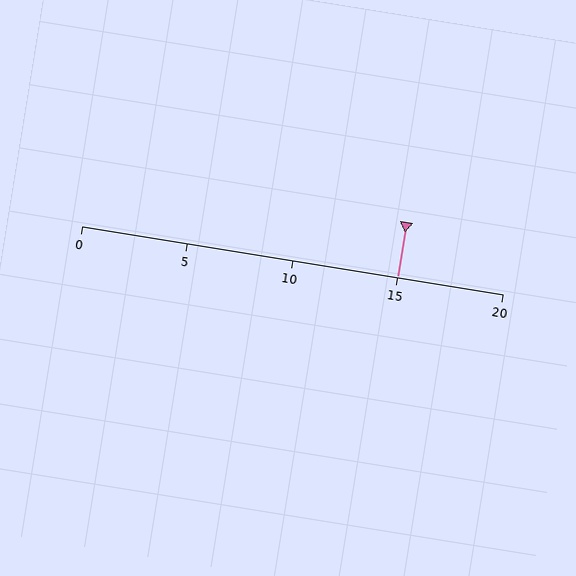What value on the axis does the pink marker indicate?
The marker indicates approximately 15.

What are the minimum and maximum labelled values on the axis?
The axis runs from 0 to 20.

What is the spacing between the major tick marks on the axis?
The major ticks are spaced 5 apart.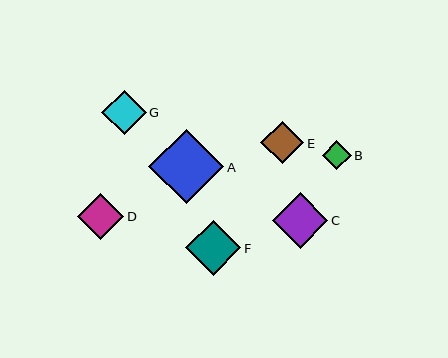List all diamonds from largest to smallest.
From largest to smallest: A, C, F, D, G, E, B.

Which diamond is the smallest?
Diamond B is the smallest with a size of approximately 29 pixels.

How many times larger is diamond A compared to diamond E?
Diamond A is approximately 1.7 times the size of diamond E.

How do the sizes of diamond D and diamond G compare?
Diamond D and diamond G are approximately the same size.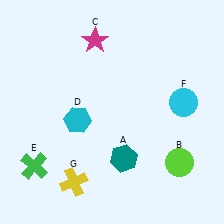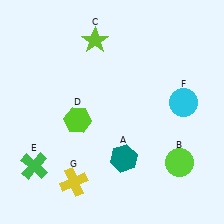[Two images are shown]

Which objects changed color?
C changed from magenta to lime. D changed from cyan to lime.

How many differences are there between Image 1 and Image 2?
There are 2 differences between the two images.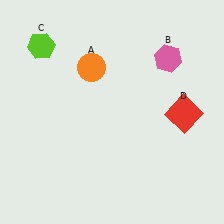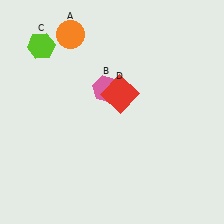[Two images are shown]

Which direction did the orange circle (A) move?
The orange circle (A) moved up.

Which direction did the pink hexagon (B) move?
The pink hexagon (B) moved left.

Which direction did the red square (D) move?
The red square (D) moved left.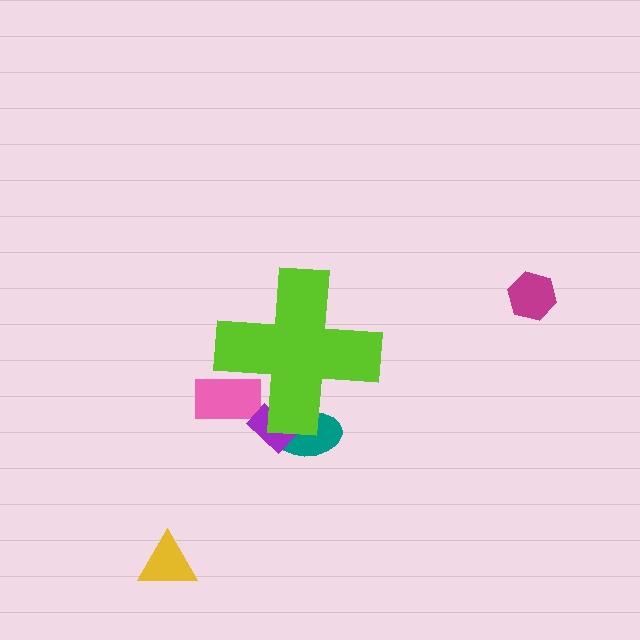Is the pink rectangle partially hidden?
Yes, the pink rectangle is partially hidden behind the lime cross.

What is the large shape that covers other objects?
A lime cross.